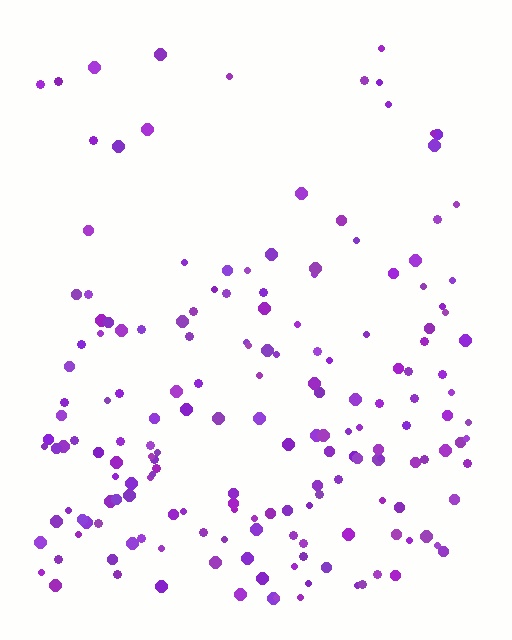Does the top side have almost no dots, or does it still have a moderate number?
Still a moderate number, just noticeably fewer than the bottom.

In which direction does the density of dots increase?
From top to bottom, with the bottom side densest.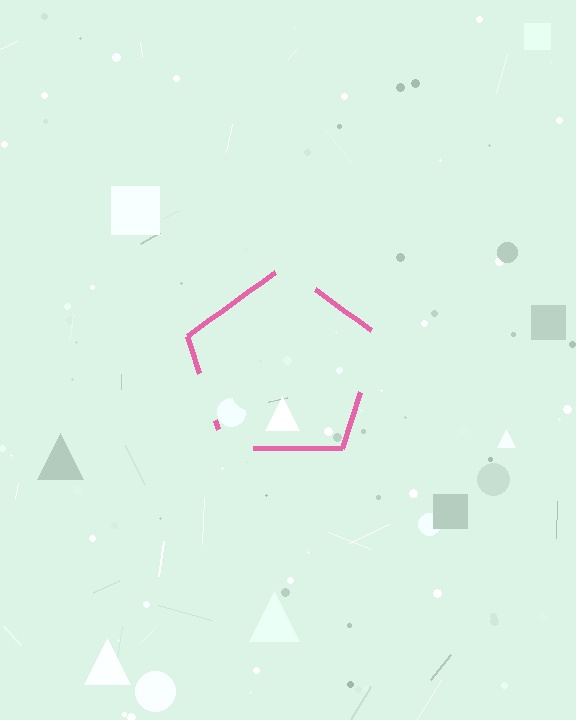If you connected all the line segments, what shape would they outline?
They would outline a pentagon.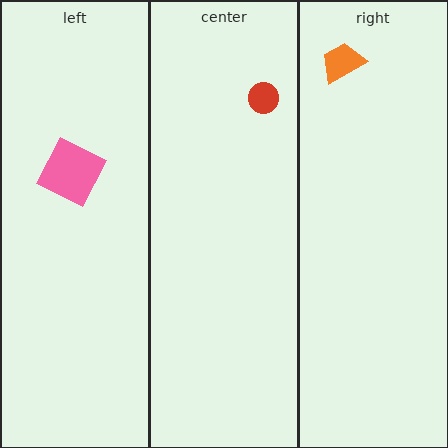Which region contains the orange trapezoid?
The right region.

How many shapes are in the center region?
1.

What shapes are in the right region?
The orange trapezoid.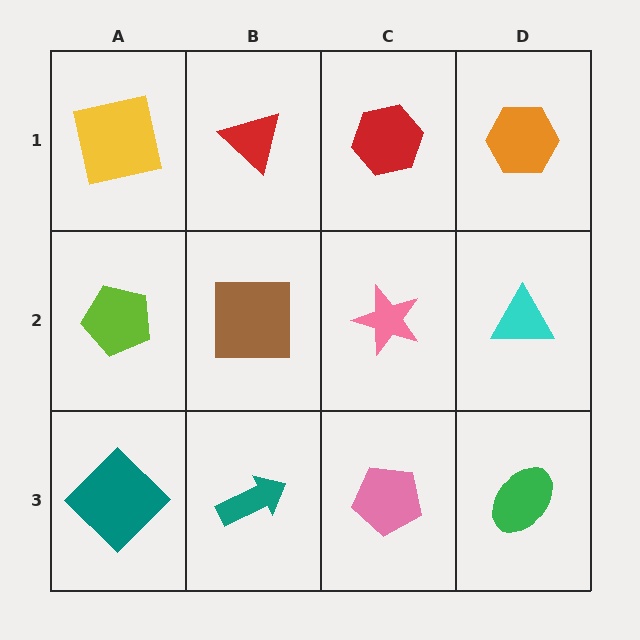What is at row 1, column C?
A red hexagon.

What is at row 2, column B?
A brown square.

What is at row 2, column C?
A pink star.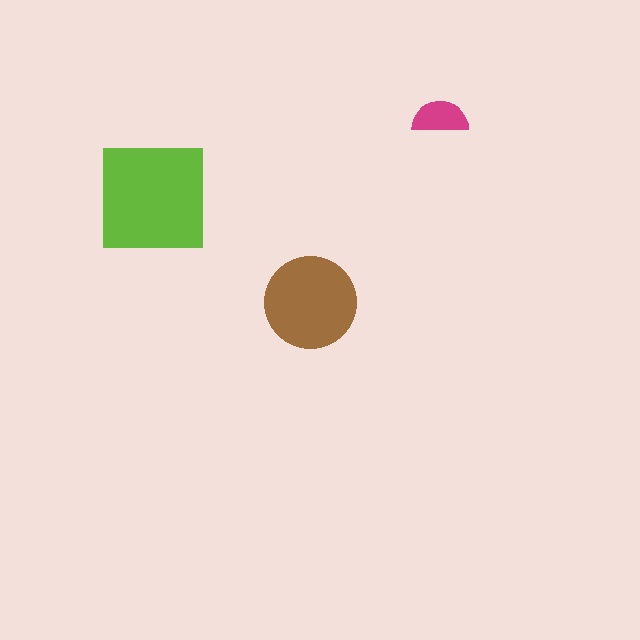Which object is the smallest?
The magenta semicircle.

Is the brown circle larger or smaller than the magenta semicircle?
Larger.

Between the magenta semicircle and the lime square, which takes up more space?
The lime square.